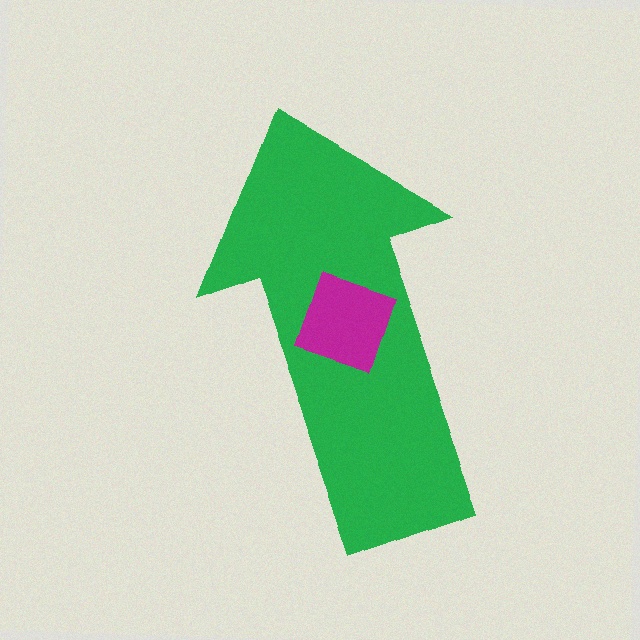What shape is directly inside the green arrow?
The magenta square.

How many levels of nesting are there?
2.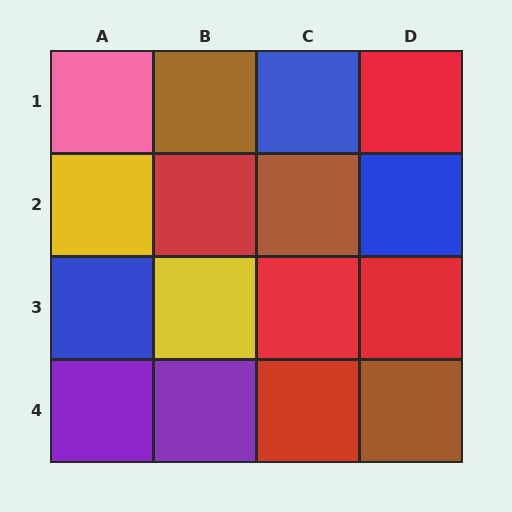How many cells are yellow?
2 cells are yellow.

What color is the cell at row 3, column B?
Yellow.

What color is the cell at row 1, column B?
Brown.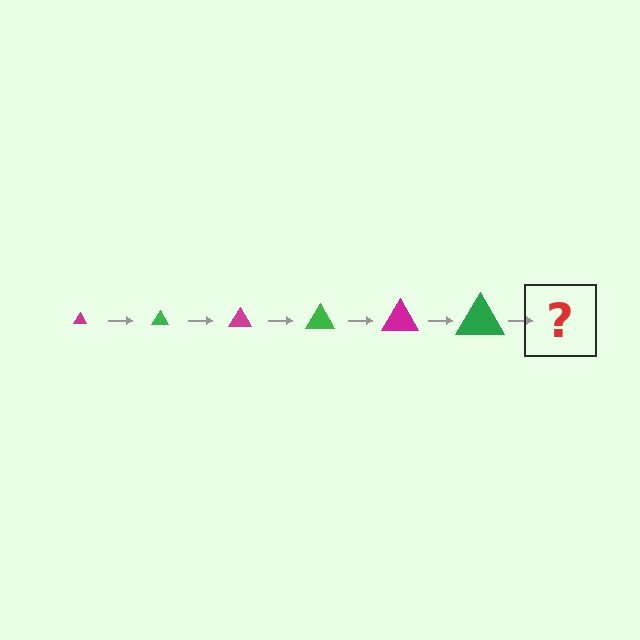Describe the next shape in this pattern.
It should be a magenta triangle, larger than the previous one.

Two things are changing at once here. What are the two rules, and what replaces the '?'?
The two rules are that the triangle grows larger each step and the color cycles through magenta and green. The '?' should be a magenta triangle, larger than the previous one.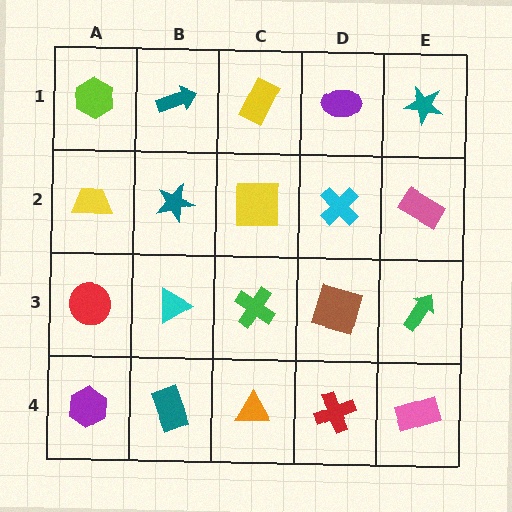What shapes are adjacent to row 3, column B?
A teal star (row 2, column B), a teal rectangle (row 4, column B), a red circle (row 3, column A), a green cross (row 3, column C).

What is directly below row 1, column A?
A yellow trapezoid.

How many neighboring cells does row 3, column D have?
4.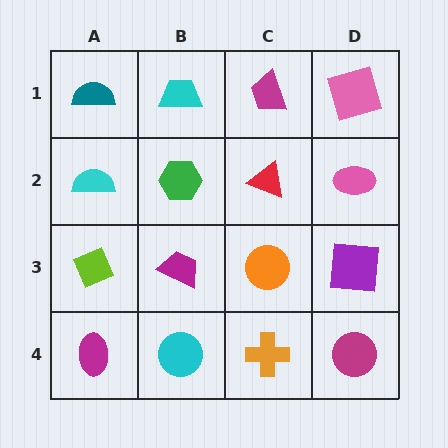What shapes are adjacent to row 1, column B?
A green hexagon (row 2, column B), a teal semicircle (row 1, column A), a magenta trapezoid (row 1, column C).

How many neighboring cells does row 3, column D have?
3.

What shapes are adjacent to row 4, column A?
A lime diamond (row 3, column A), a cyan circle (row 4, column B).